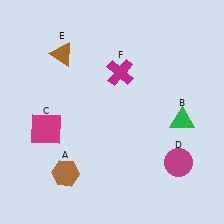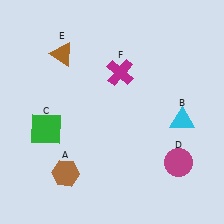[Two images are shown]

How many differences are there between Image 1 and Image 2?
There are 2 differences between the two images.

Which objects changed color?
B changed from green to cyan. C changed from magenta to green.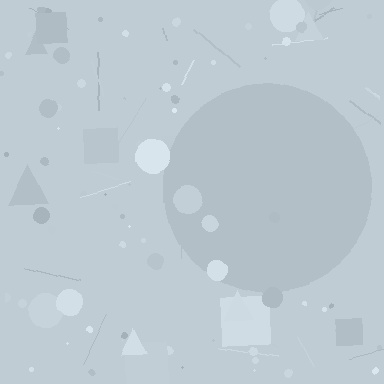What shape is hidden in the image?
A circle is hidden in the image.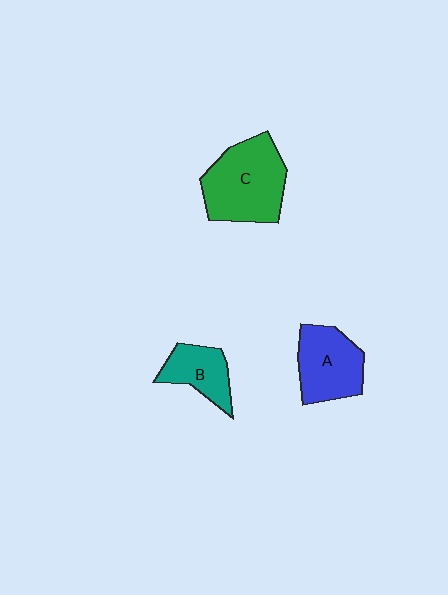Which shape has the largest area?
Shape C (green).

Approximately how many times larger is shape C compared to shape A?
Approximately 1.4 times.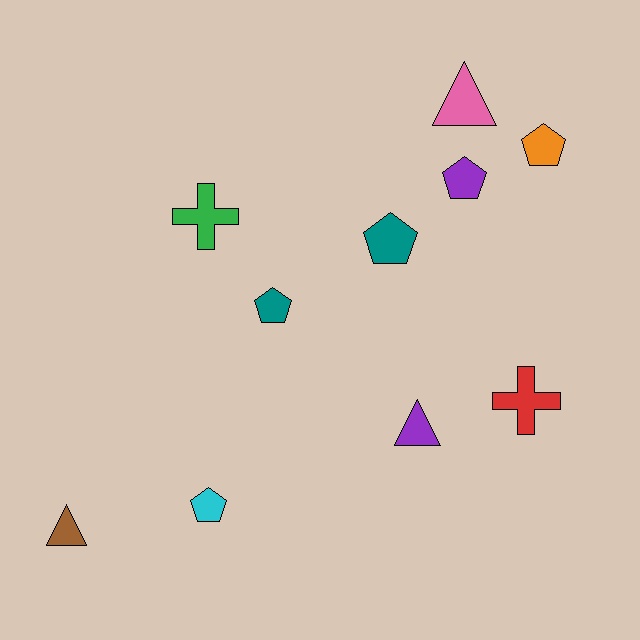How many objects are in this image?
There are 10 objects.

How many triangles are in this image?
There are 3 triangles.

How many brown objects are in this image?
There is 1 brown object.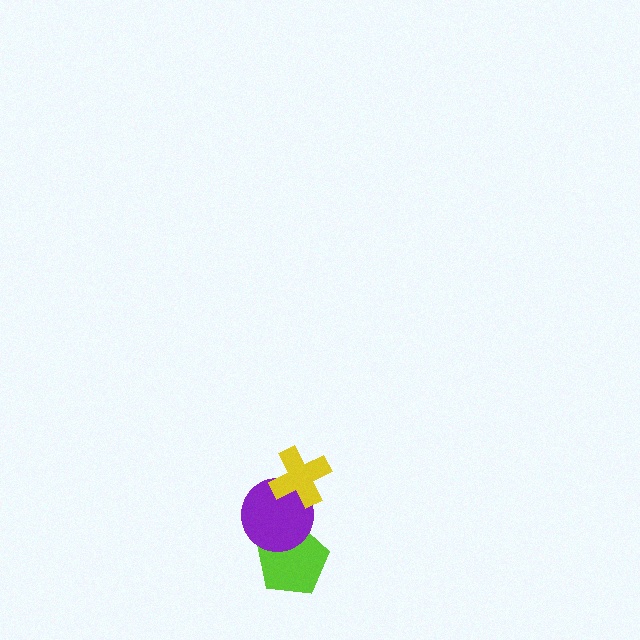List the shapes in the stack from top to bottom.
From top to bottom: the yellow cross, the purple circle, the lime pentagon.